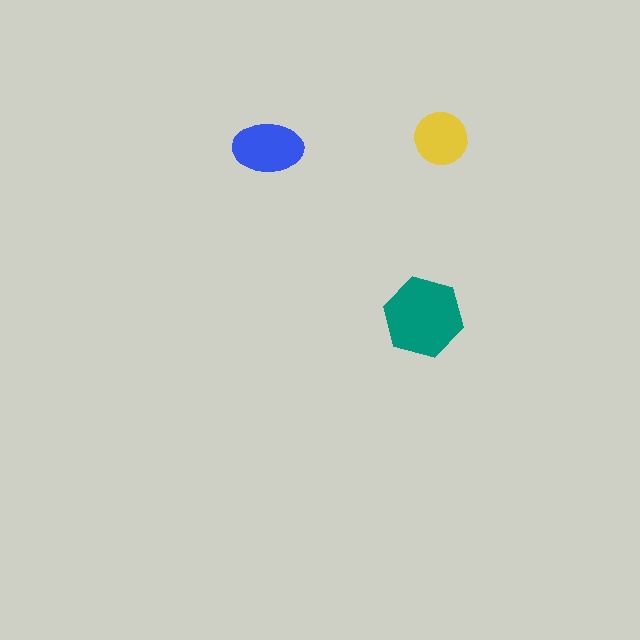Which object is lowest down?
The teal hexagon is bottommost.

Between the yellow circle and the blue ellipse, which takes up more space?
The blue ellipse.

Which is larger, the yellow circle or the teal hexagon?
The teal hexagon.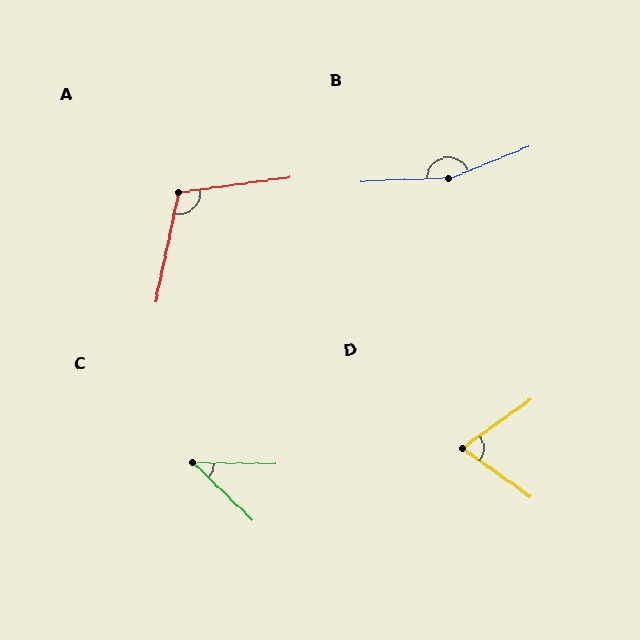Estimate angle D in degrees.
Approximately 71 degrees.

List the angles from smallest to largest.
C (43°), D (71°), A (110°), B (160°).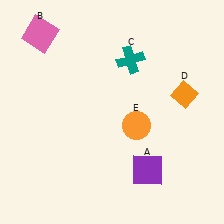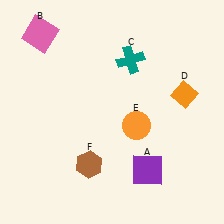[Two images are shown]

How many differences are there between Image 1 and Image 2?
There is 1 difference between the two images.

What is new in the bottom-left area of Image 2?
A brown hexagon (F) was added in the bottom-left area of Image 2.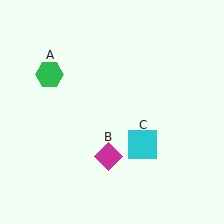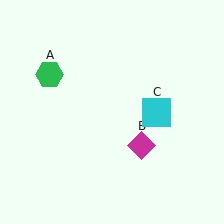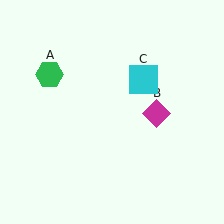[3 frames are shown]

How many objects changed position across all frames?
2 objects changed position: magenta diamond (object B), cyan square (object C).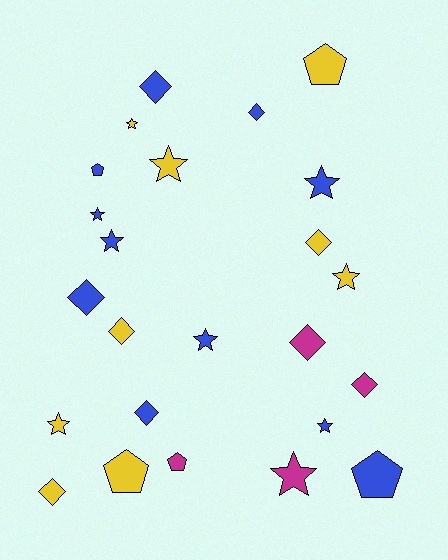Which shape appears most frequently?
Star, with 10 objects.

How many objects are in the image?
There are 24 objects.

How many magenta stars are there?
There is 1 magenta star.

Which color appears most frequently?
Blue, with 11 objects.